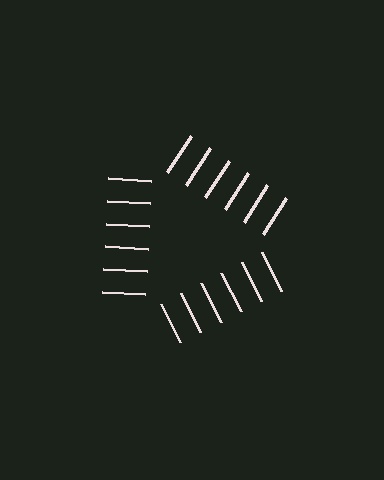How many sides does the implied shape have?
3 sides — the line-ends trace a triangle.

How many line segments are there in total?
18 — 6 along each of the 3 edges.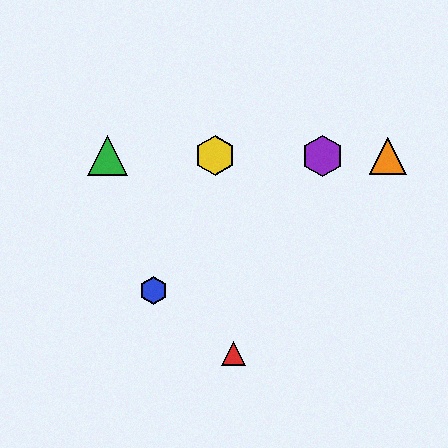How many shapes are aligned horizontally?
4 shapes (the green triangle, the yellow hexagon, the purple hexagon, the orange triangle) are aligned horizontally.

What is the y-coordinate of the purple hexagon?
The purple hexagon is at y≈156.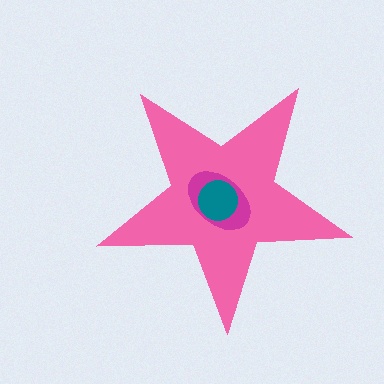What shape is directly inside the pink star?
The magenta ellipse.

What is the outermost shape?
The pink star.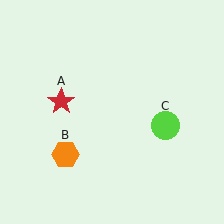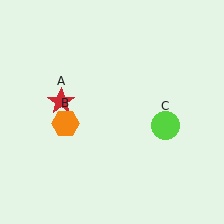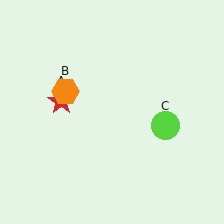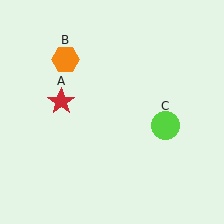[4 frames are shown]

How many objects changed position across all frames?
1 object changed position: orange hexagon (object B).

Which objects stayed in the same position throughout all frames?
Red star (object A) and lime circle (object C) remained stationary.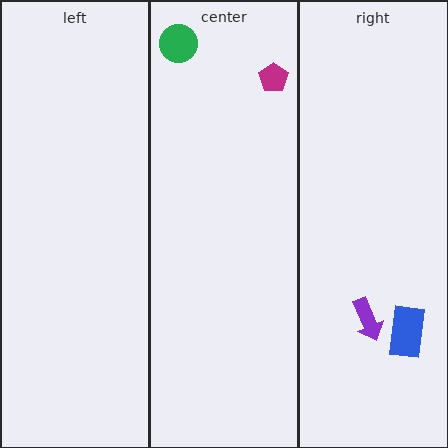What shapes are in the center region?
The magenta pentagon, the green circle.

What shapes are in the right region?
The blue rectangle, the purple arrow.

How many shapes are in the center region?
2.